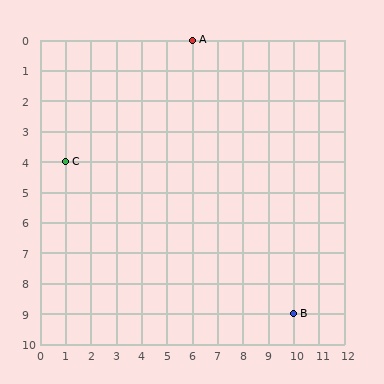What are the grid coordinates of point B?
Point B is at grid coordinates (10, 9).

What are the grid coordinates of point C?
Point C is at grid coordinates (1, 4).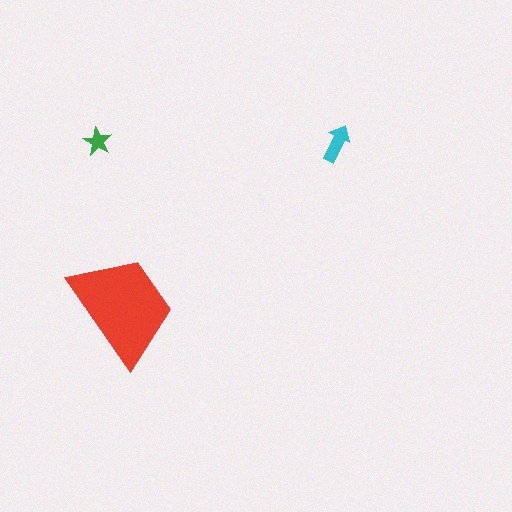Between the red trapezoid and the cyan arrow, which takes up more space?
The red trapezoid.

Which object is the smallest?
The green star.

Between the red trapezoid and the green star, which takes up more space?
The red trapezoid.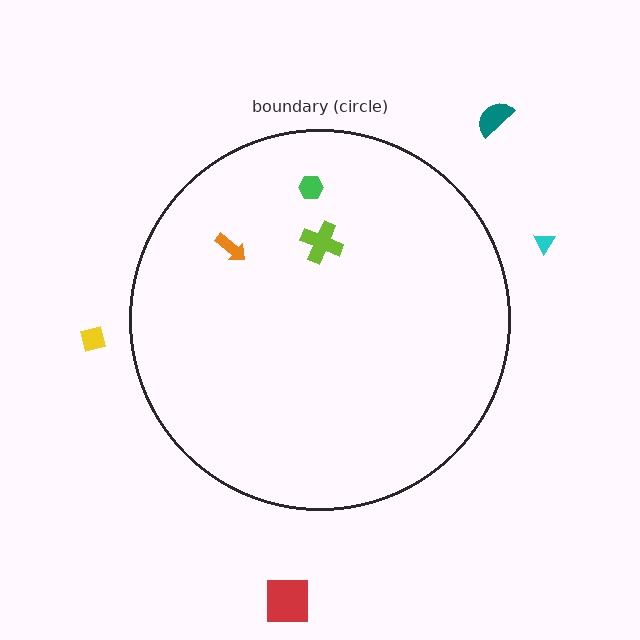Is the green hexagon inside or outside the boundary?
Inside.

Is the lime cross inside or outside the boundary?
Inside.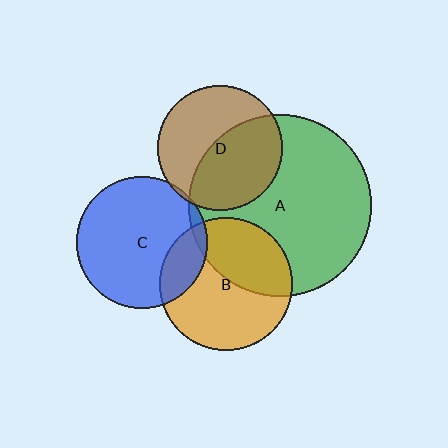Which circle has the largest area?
Circle A (green).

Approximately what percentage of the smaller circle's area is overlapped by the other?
Approximately 40%.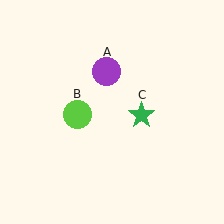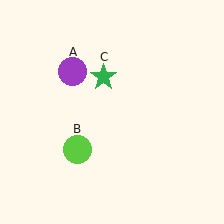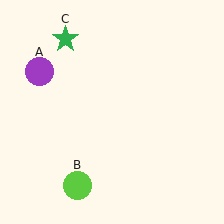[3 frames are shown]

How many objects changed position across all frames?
3 objects changed position: purple circle (object A), lime circle (object B), green star (object C).